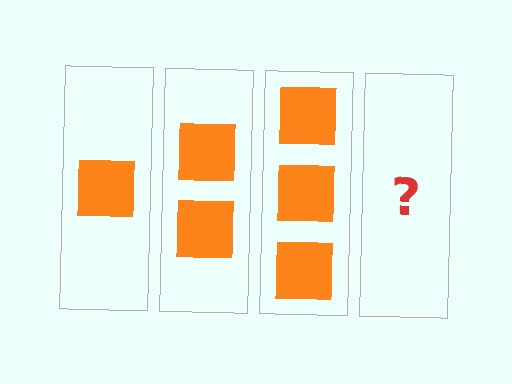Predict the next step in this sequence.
The next step is 4 squares.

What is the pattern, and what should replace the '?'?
The pattern is that each step adds one more square. The '?' should be 4 squares.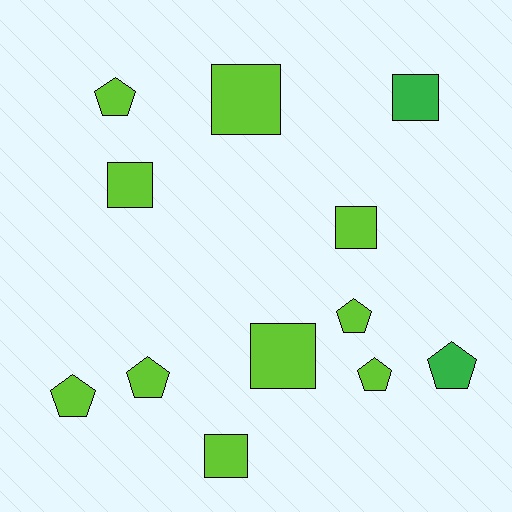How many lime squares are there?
There are 5 lime squares.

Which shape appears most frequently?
Pentagon, with 6 objects.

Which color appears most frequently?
Lime, with 10 objects.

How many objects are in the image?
There are 12 objects.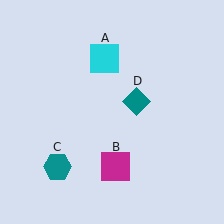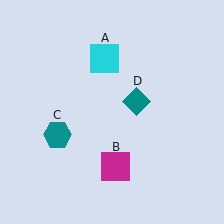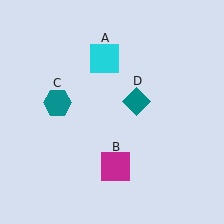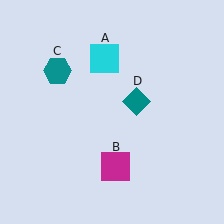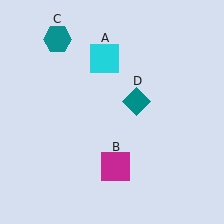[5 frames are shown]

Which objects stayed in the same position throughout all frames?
Cyan square (object A) and magenta square (object B) and teal diamond (object D) remained stationary.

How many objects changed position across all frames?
1 object changed position: teal hexagon (object C).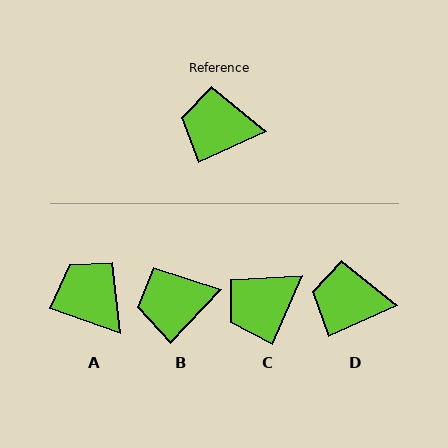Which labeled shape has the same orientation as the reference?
D.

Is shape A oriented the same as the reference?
No, it is off by about 44 degrees.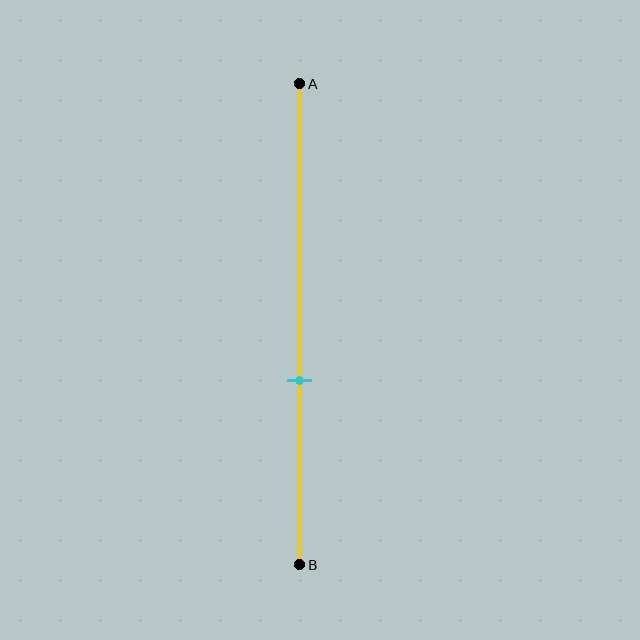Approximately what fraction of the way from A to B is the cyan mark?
The cyan mark is approximately 60% of the way from A to B.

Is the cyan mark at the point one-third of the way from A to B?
No, the mark is at about 60% from A, not at the 33% one-third point.